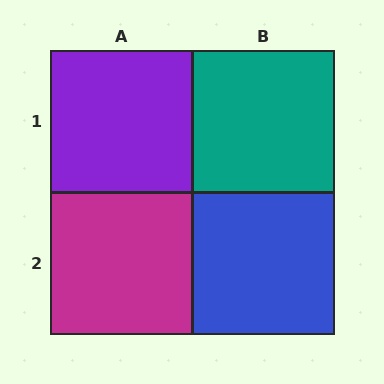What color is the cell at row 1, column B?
Teal.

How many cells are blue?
1 cell is blue.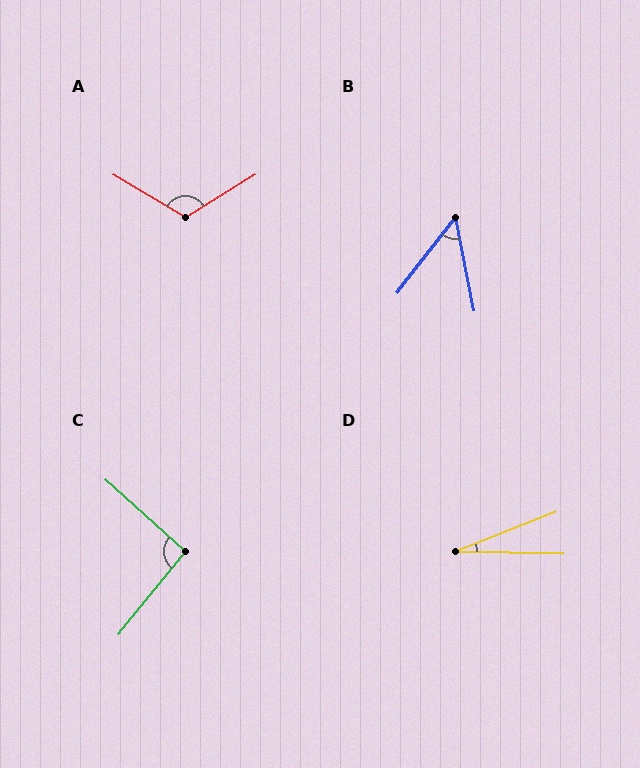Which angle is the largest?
A, at approximately 117 degrees.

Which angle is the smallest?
D, at approximately 23 degrees.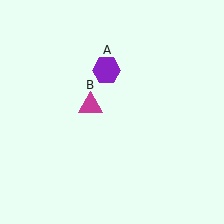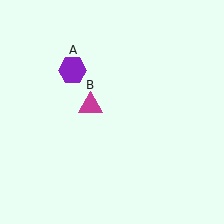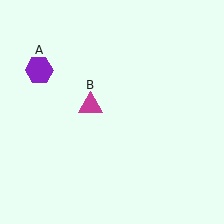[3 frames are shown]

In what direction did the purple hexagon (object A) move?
The purple hexagon (object A) moved left.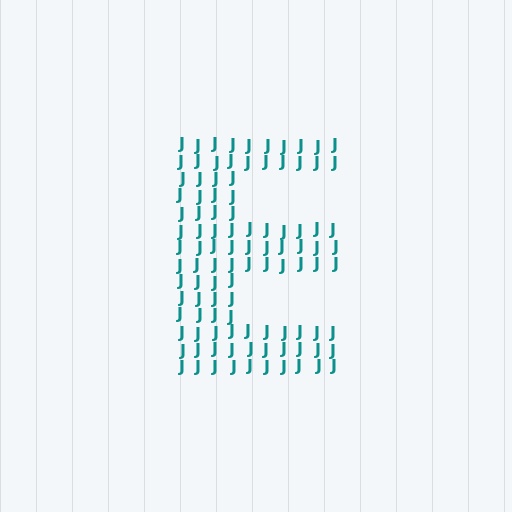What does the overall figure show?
The overall figure shows the letter E.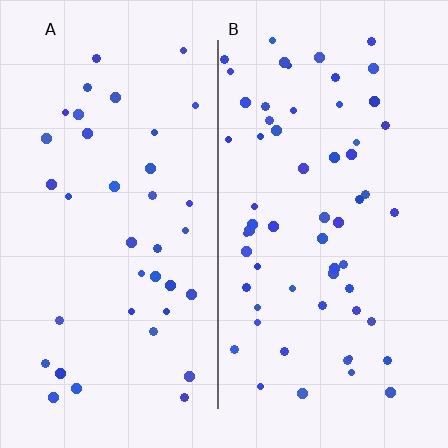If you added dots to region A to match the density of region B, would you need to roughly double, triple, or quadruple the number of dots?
Approximately double.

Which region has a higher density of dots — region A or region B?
B (the right).